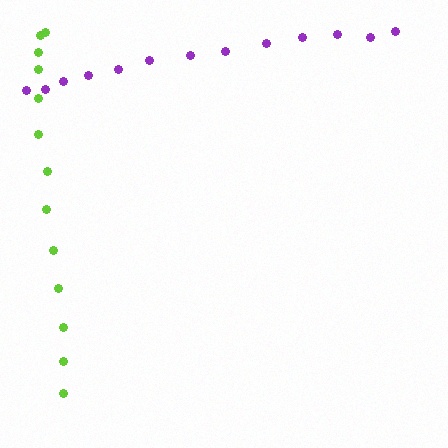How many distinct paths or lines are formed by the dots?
There are 2 distinct paths.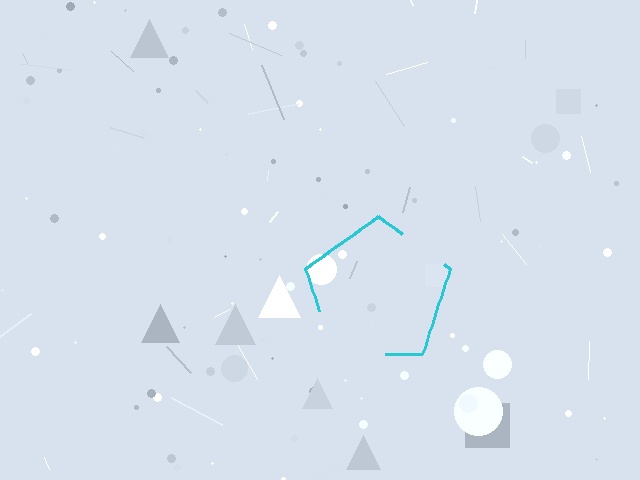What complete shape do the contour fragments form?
The contour fragments form a pentagon.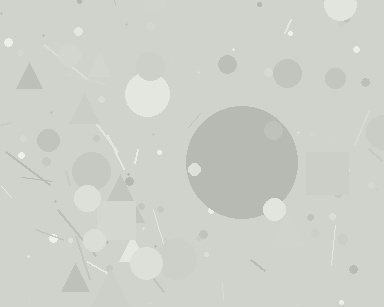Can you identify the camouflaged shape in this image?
The camouflaged shape is a circle.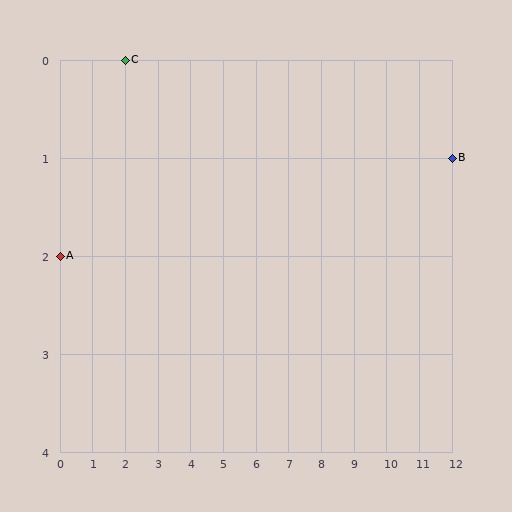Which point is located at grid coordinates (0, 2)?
Point A is at (0, 2).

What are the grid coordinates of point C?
Point C is at grid coordinates (2, 0).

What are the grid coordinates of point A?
Point A is at grid coordinates (0, 2).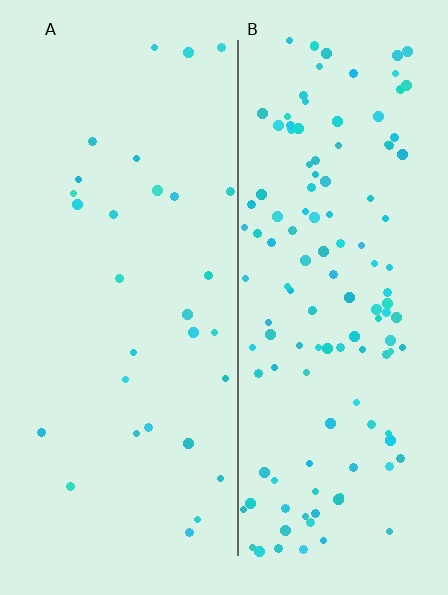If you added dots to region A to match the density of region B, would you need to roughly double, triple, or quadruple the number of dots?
Approximately quadruple.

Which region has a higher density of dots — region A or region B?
B (the right).